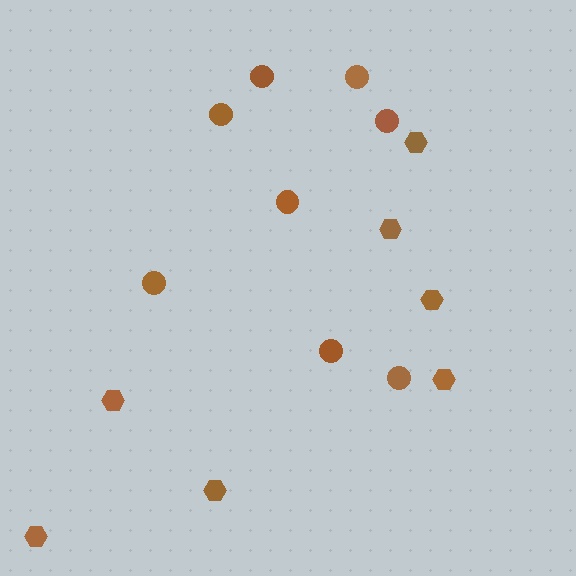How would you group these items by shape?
There are 2 groups: one group of hexagons (7) and one group of circles (8).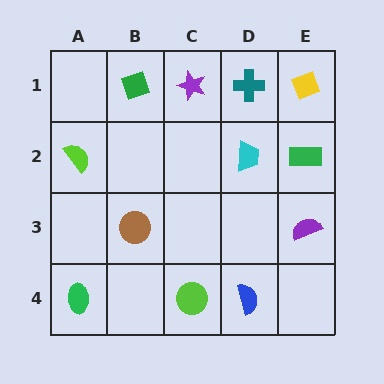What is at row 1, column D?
A teal cross.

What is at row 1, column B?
A green diamond.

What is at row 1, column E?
A yellow diamond.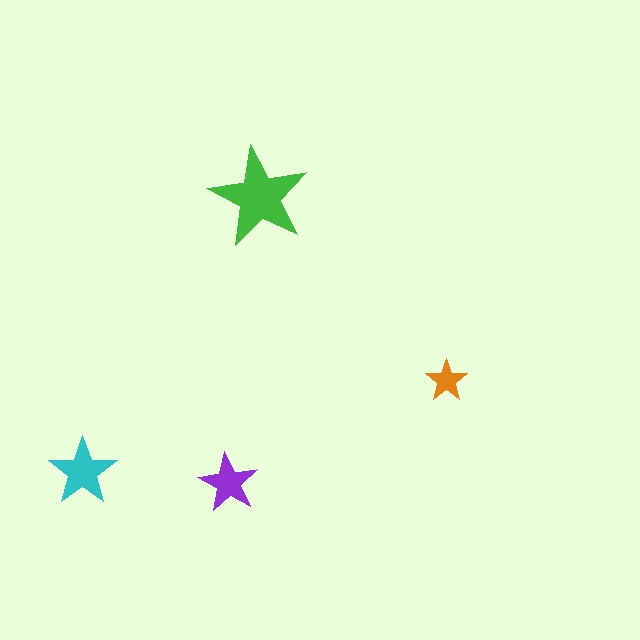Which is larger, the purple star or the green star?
The green one.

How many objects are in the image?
There are 4 objects in the image.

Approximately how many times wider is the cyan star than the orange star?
About 1.5 times wider.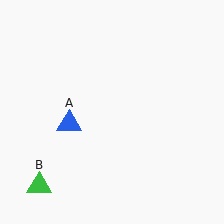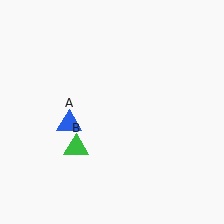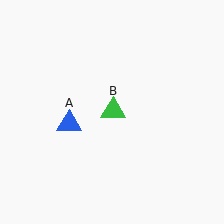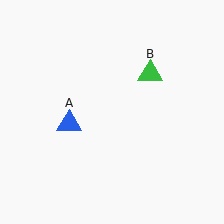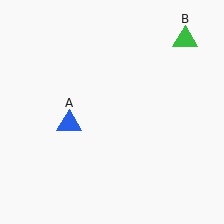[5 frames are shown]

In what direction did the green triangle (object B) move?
The green triangle (object B) moved up and to the right.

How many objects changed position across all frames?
1 object changed position: green triangle (object B).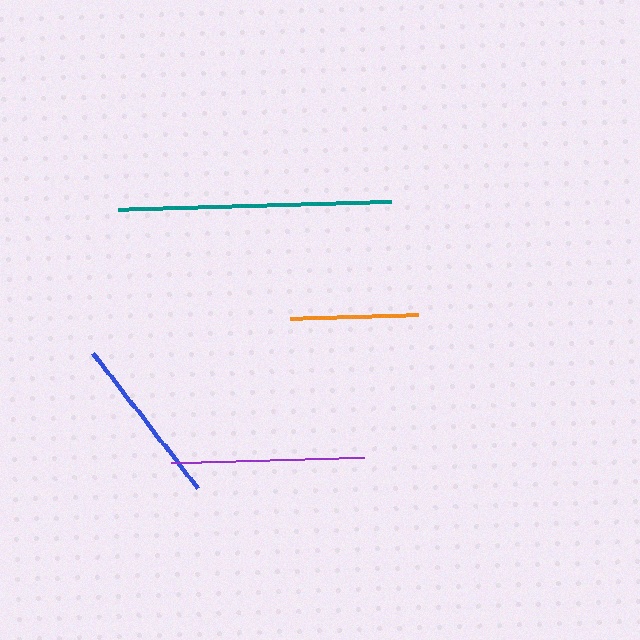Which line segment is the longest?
The teal line is the longest at approximately 273 pixels.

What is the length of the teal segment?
The teal segment is approximately 273 pixels long.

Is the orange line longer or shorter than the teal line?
The teal line is longer than the orange line.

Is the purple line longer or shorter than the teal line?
The teal line is longer than the purple line.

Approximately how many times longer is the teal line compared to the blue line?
The teal line is approximately 1.6 times the length of the blue line.